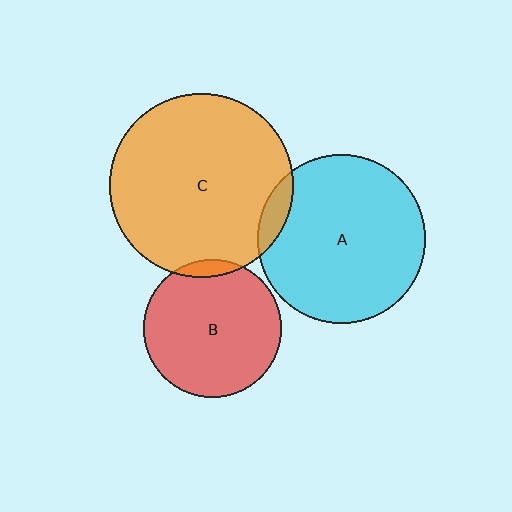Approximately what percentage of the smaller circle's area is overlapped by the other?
Approximately 5%.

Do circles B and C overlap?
Yes.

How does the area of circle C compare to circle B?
Approximately 1.8 times.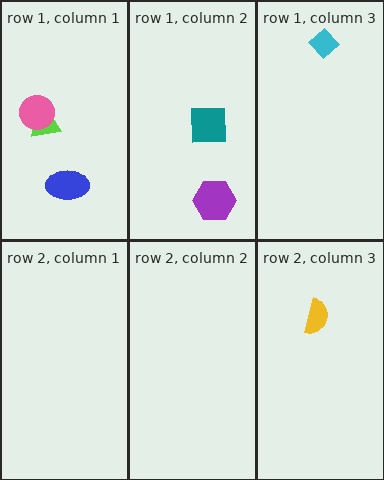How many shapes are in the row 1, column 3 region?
1.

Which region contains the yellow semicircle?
The row 2, column 3 region.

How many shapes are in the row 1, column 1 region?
3.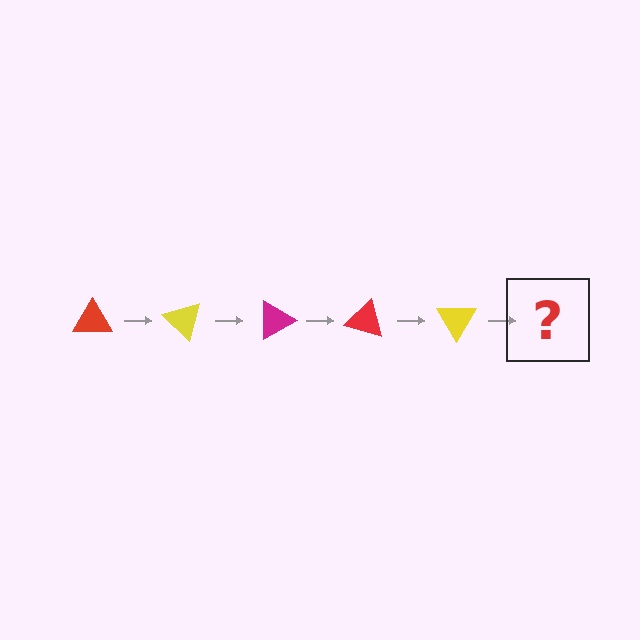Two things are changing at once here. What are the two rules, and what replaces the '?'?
The two rules are that it rotates 45 degrees each step and the color cycles through red, yellow, and magenta. The '?' should be a magenta triangle, rotated 225 degrees from the start.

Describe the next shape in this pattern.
It should be a magenta triangle, rotated 225 degrees from the start.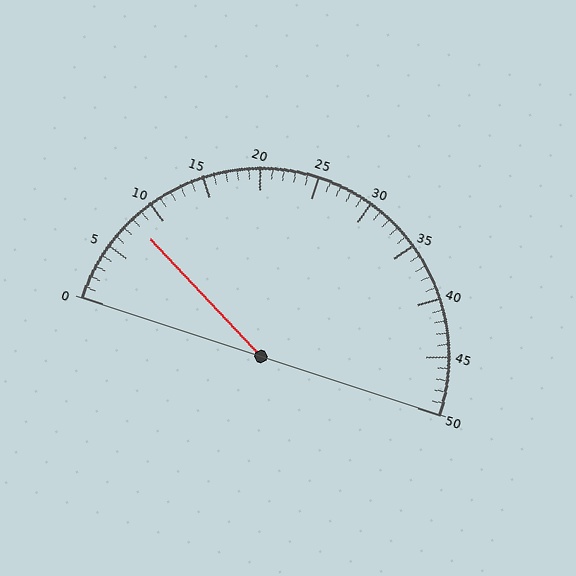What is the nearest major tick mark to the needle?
The nearest major tick mark is 10.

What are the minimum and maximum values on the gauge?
The gauge ranges from 0 to 50.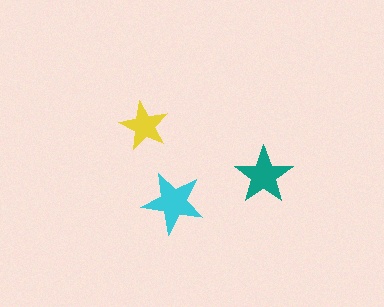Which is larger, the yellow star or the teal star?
The teal one.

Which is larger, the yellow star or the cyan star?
The cyan one.